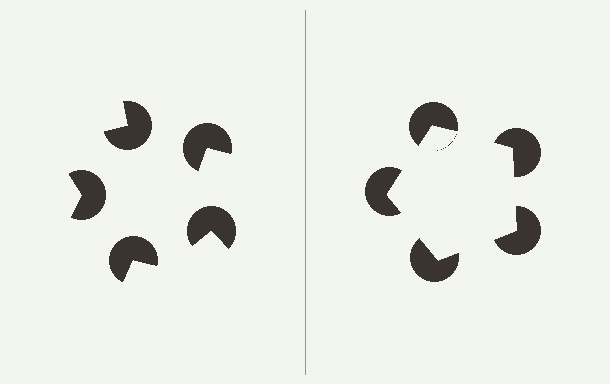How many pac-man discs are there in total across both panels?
10 — 5 on each side.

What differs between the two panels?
The pac-man discs are positioned identically on both sides; only the wedge orientations differ. On the right they align to a pentagon; on the left they are misaligned.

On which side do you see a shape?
An illusory pentagon appears on the right side. On the left side the wedge cuts are rotated, so no coherent shape forms.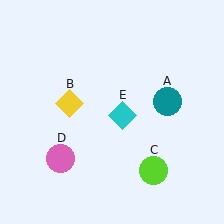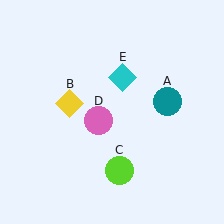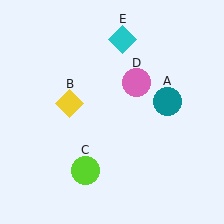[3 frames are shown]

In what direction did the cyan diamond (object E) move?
The cyan diamond (object E) moved up.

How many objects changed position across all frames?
3 objects changed position: lime circle (object C), pink circle (object D), cyan diamond (object E).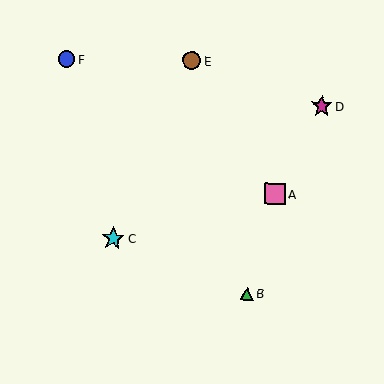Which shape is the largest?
The cyan star (labeled C) is the largest.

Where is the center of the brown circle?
The center of the brown circle is at (192, 60).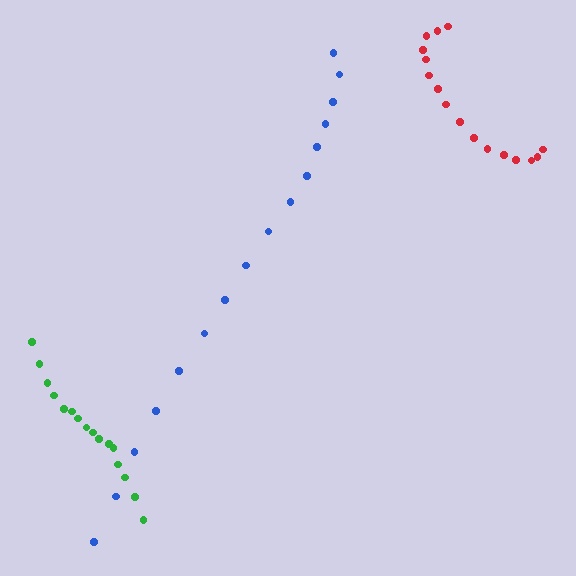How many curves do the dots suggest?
There are 3 distinct paths.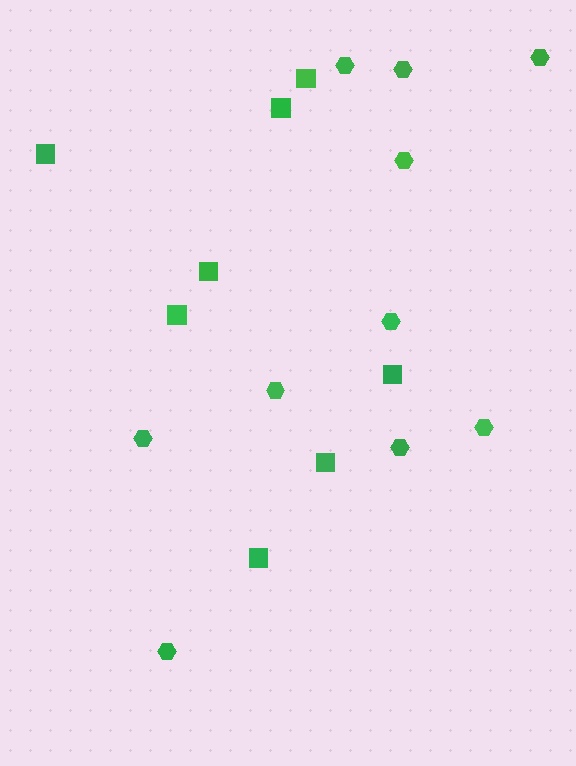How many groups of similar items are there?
There are 2 groups: one group of hexagons (10) and one group of squares (8).